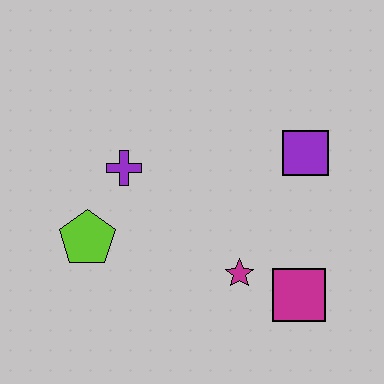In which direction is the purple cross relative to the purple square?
The purple cross is to the left of the purple square.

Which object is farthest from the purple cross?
The magenta square is farthest from the purple cross.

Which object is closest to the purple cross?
The lime pentagon is closest to the purple cross.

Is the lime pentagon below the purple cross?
Yes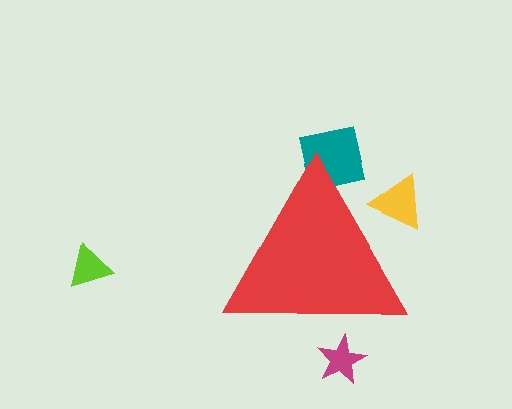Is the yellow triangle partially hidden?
Yes, the yellow triangle is partially hidden behind the red triangle.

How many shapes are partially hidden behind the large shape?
3 shapes are partially hidden.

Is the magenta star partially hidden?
Yes, the magenta star is partially hidden behind the red triangle.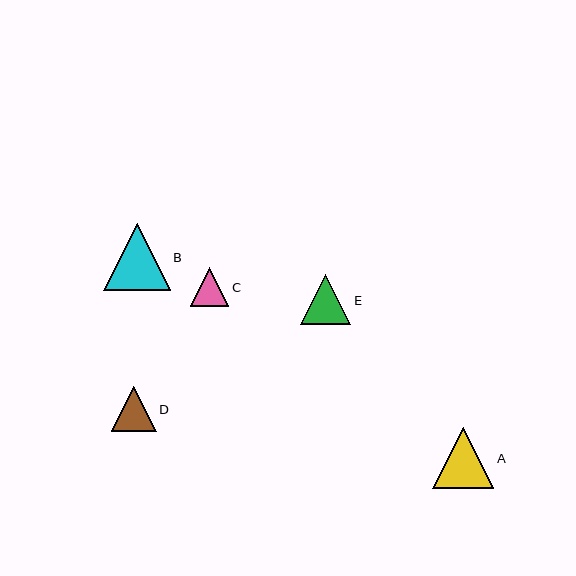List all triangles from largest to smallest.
From largest to smallest: B, A, E, D, C.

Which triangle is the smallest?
Triangle C is the smallest with a size of approximately 39 pixels.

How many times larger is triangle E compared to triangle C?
Triangle E is approximately 1.3 times the size of triangle C.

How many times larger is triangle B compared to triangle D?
Triangle B is approximately 1.5 times the size of triangle D.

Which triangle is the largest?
Triangle B is the largest with a size of approximately 67 pixels.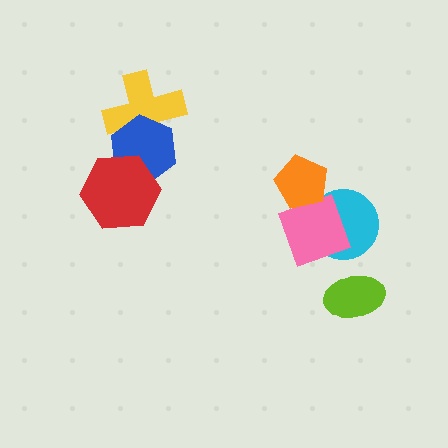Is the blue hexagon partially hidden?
Yes, it is partially covered by another shape.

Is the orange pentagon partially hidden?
No, no other shape covers it.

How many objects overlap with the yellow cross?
1 object overlaps with the yellow cross.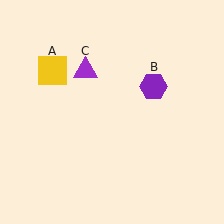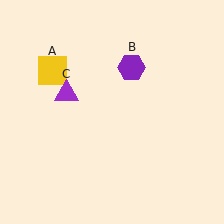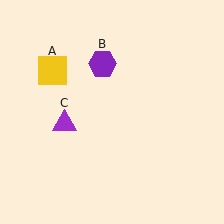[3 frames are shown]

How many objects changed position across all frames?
2 objects changed position: purple hexagon (object B), purple triangle (object C).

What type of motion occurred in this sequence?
The purple hexagon (object B), purple triangle (object C) rotated counterclockwise around the center of the scene.